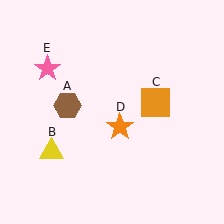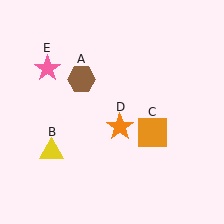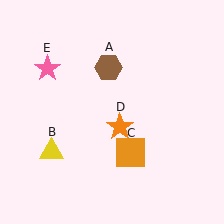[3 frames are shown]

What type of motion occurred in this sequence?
The brown hexagon (object A), orange square (object C) rotated clockwise around the center of the scene.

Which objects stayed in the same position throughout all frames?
Yellow triangle (object B) and orange star (object D) and pink star (object E) remained stationary.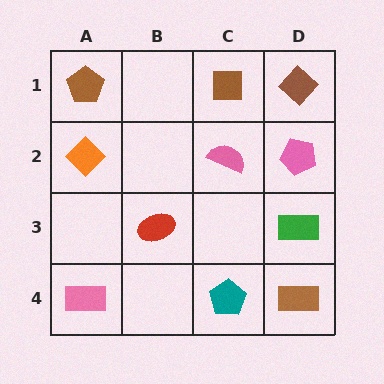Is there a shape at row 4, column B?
No, that cell is empty.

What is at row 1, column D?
A brown diamond.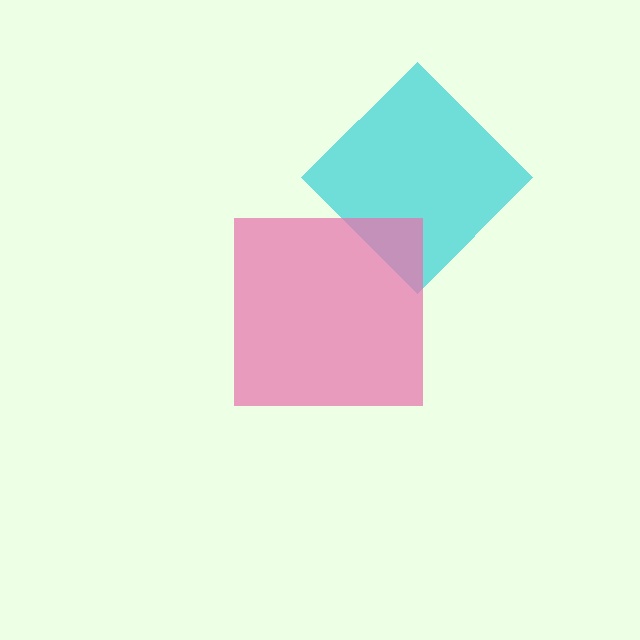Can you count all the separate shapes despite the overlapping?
Yes, there are 2 separate shapes.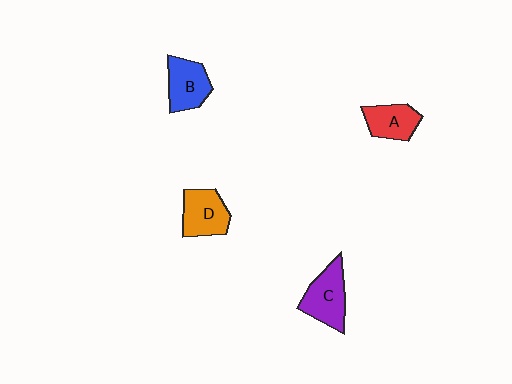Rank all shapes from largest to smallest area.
From largest to smallest: C (purple), D (orange), B (blue), A (red).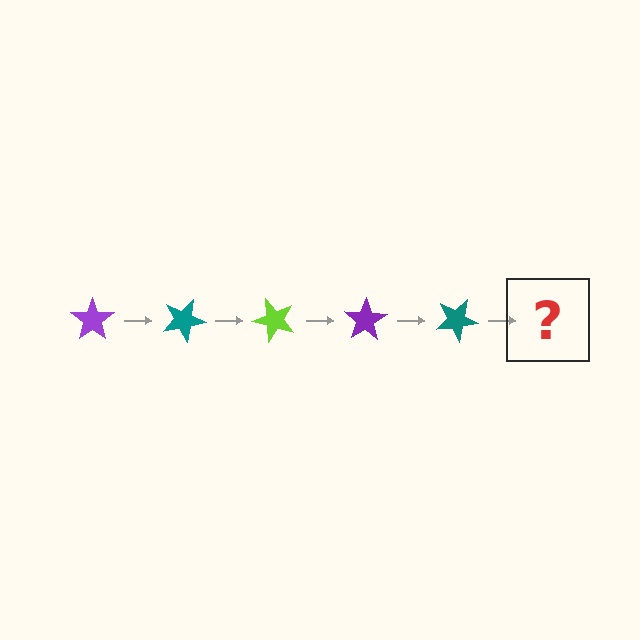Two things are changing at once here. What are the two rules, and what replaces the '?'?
The two rules are that it rotates 25 degrees each step and the color cycles through purple, teal, and lime. The '?' should be a lime star, rotated 125 degrees from the start.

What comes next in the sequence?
The next element should be a lime star, rotated 125 degrees from the start.